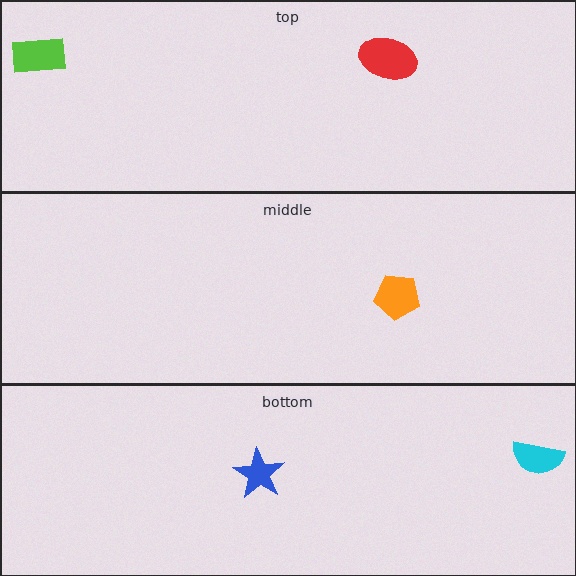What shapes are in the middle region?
The orange pentagon.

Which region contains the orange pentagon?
The middle region.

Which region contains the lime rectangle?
The top region.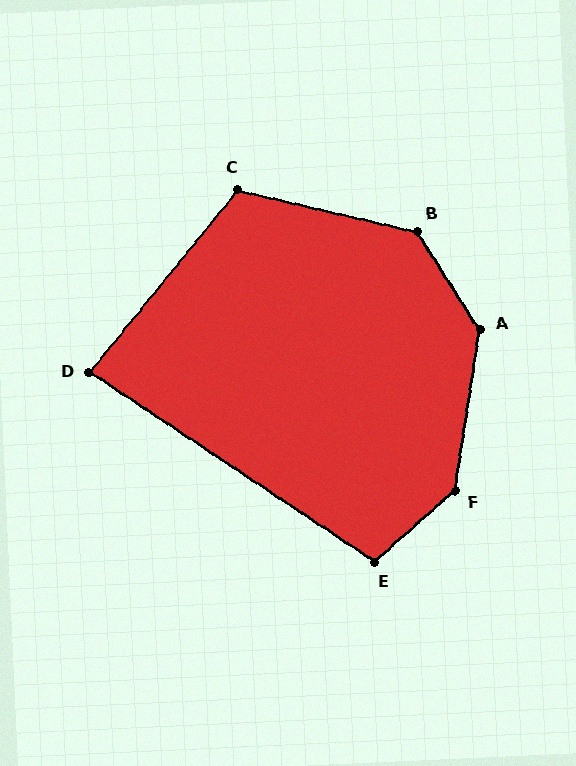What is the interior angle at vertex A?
Approximately 139 degrees (obtuse).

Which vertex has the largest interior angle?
F, at approximately 140 degrees.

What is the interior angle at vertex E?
Approximately 105 degrees (obtuse).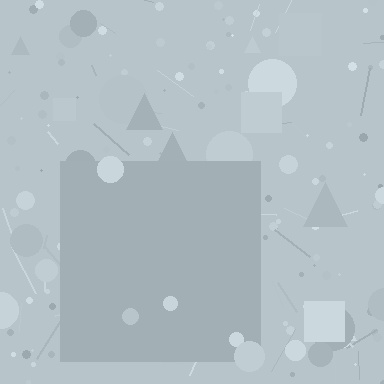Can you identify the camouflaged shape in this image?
The camouflaged shape is a square.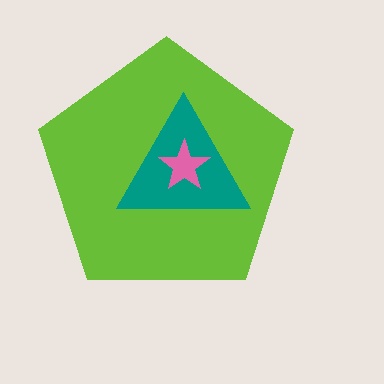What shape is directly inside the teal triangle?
The pink star.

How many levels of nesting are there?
3.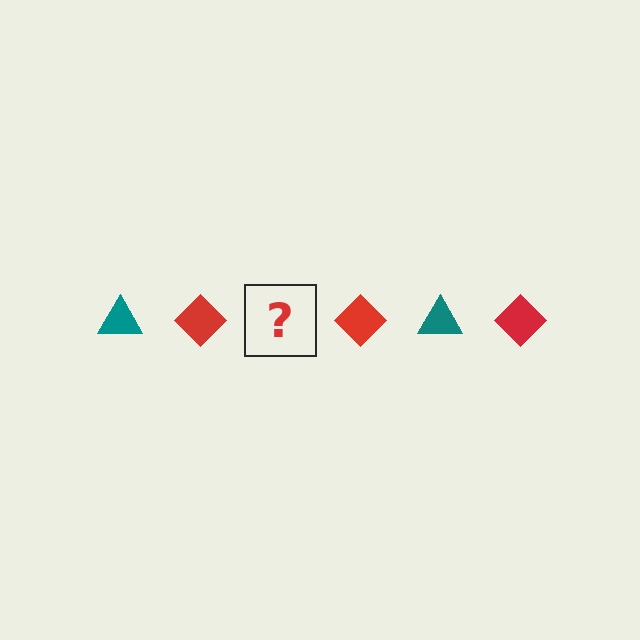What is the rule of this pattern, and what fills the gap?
The rule is that the pattern alternates between teal triangle and red diamond. The gap should be filled with a teal triangle.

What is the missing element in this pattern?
The missing element is a teal triangle.